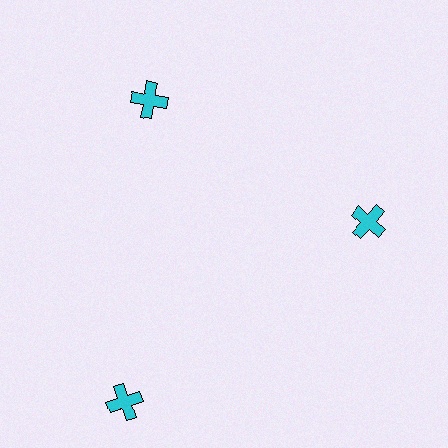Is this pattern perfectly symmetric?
No. The 3 cyan crosses are arranged in a ring, but one element near the 7 o'clock position is pushed outward from the center, breaking the 3-fold rotational symmetry.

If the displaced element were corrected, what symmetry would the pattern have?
It would have 3-fold rotational symmetry — the pattern would map onto itself every 120 degrees.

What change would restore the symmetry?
The symmetry would be restored by moving it inward, back onto the ring so that all 3 crosses sit at equal angles and equal distance from the center.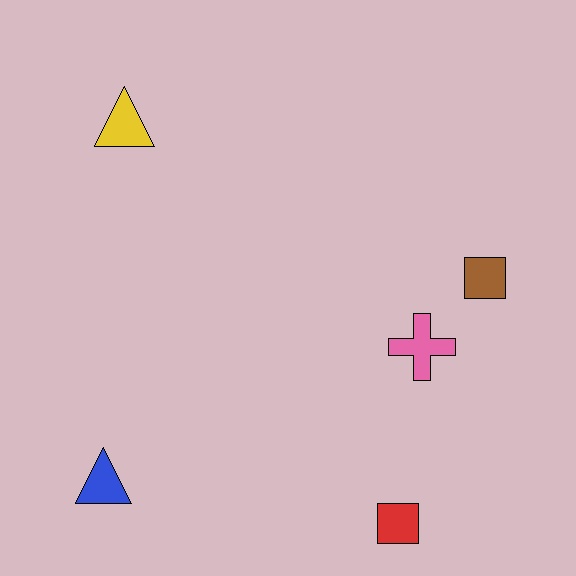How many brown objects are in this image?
There is 1 brown object.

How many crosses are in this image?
There is 1 cross.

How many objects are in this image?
There are 5 objects.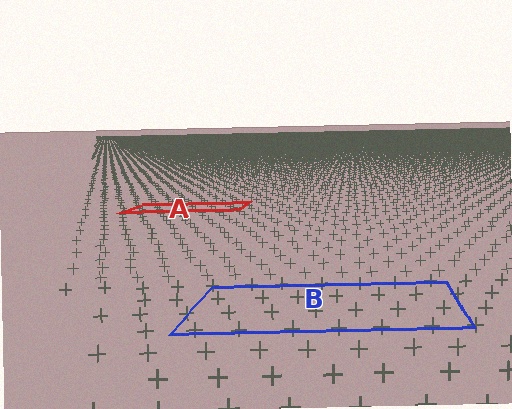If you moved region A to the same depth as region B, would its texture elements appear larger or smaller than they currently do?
They would appear larger. At a closer depth, the same texture elements are projected at a bigger on-screen size.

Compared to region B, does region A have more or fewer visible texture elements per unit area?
Region A has more texture elements per unit area — they are packed more densely because it is farther away.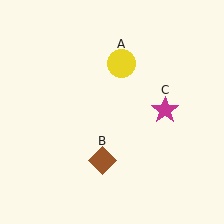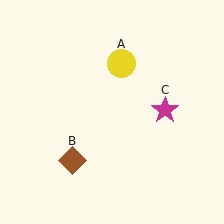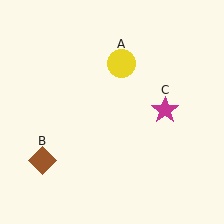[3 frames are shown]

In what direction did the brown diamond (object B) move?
The brown diamond (object B) moved left.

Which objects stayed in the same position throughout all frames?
Yellow circle (object A) and magenta star (object C) remained stationary.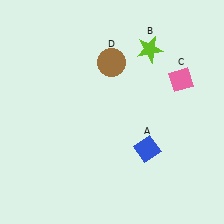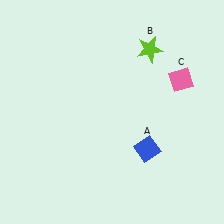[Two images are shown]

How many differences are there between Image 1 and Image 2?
There is 1 difference between the two images.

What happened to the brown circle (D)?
The brown circle (D) was removed in Image 2. It was in the top-left area of Image 1.